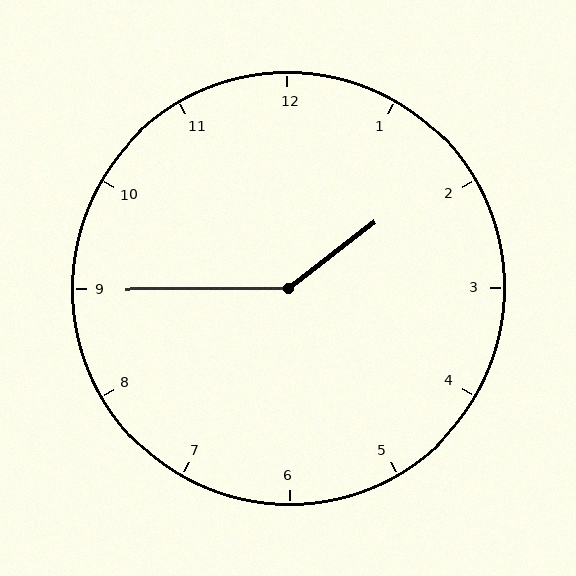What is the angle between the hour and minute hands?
Approximately 142 degrees.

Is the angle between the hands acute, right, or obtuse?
It is obtuse.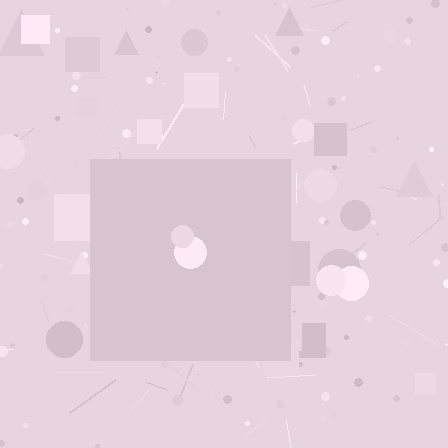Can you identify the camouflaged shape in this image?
The camouflaged shape is a square.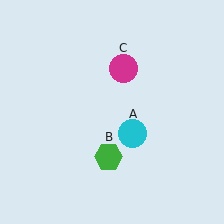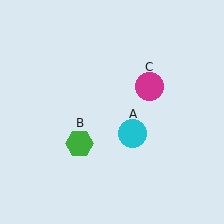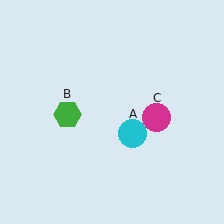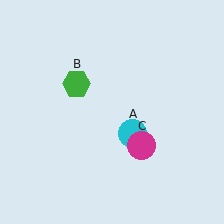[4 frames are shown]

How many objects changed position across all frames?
2 objects changed position: green hexagon (object B), magenta circle (object C).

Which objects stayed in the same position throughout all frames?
Cyan circle (object A) remained stationary.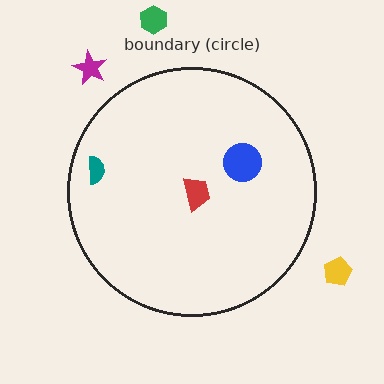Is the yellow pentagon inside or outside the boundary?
Outside.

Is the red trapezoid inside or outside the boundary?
Inside.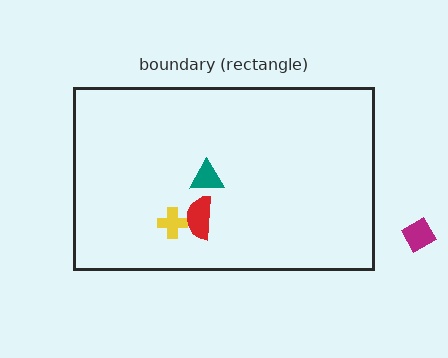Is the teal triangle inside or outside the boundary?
Inside.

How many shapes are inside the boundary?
3 inside, 1 outside.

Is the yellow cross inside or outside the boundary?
Inside.